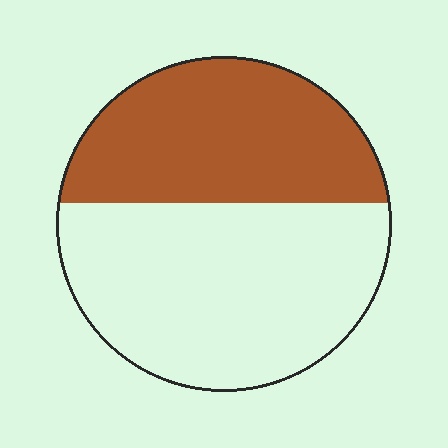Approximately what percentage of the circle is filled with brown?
Approximately 40%.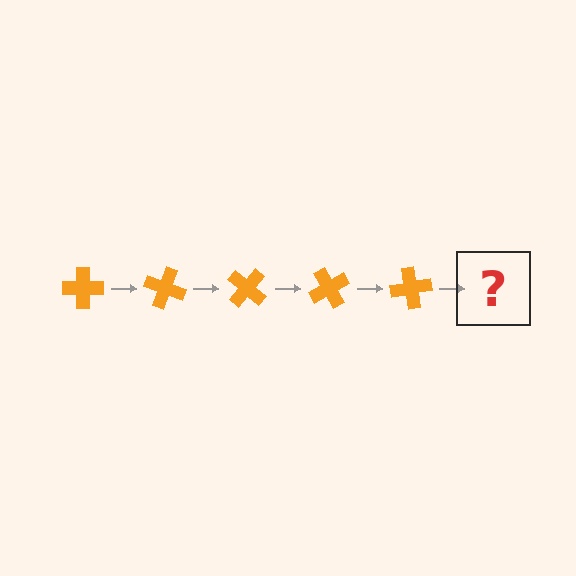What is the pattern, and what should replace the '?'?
The pattern is that the cross rotates 20 degrees each step. The '?' should be an orange cross rotated 100 degrees.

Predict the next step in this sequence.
The next step is an orange cross rotated 100 degrees.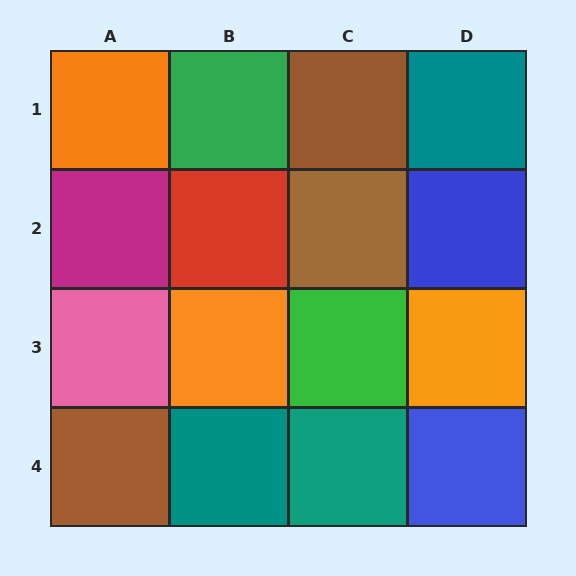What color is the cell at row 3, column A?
Pink.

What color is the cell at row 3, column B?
Orange.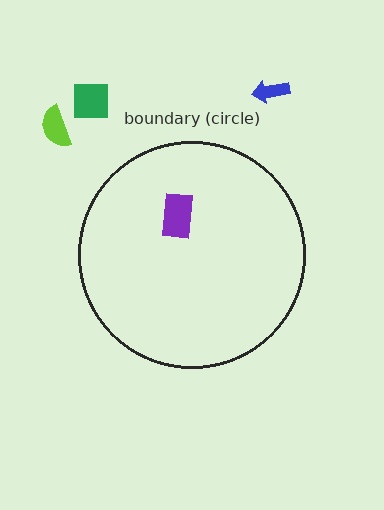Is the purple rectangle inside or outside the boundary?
Inside.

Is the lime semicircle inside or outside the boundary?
Outside.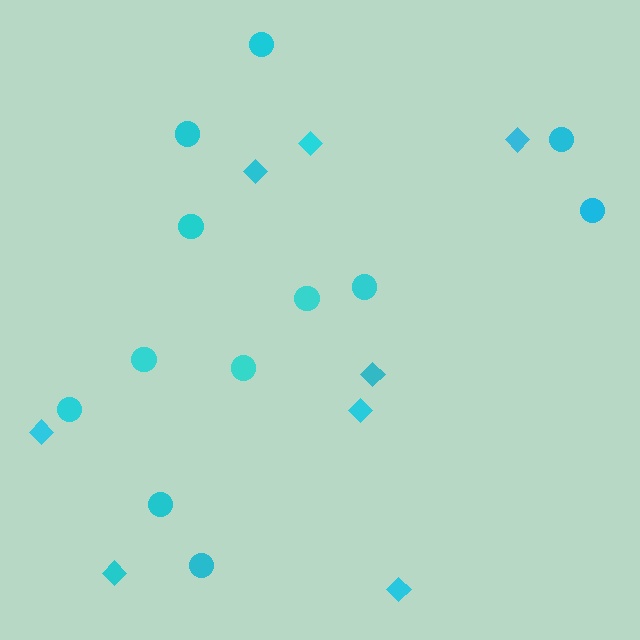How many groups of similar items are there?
There are 2 groups: one group of circles (12) and one group of diamonds (8).